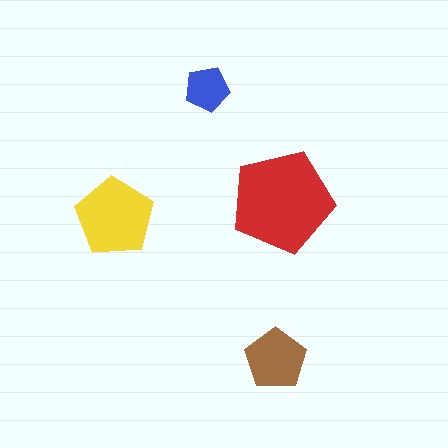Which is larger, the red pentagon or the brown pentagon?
The red one.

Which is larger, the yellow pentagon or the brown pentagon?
The yellow one.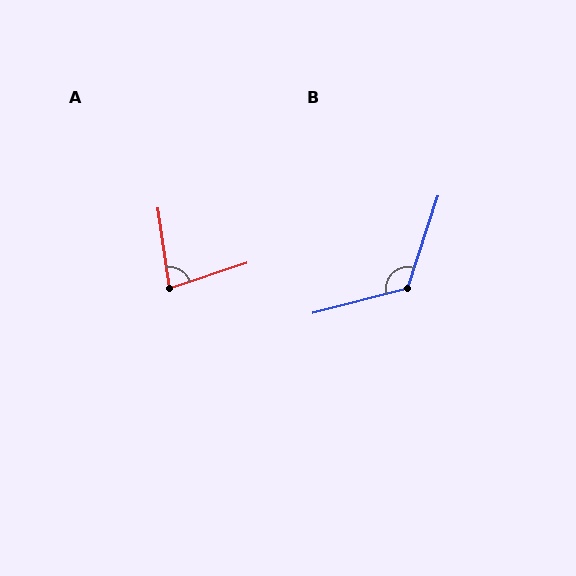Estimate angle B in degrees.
Approximately 123 degrees.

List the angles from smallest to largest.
A (80°), B (123°).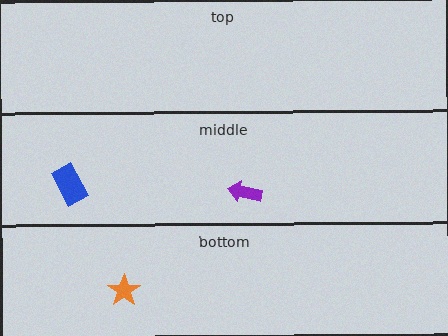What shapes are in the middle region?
The blue rectangle, the purple arrow.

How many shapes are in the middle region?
2.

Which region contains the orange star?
The bottom region.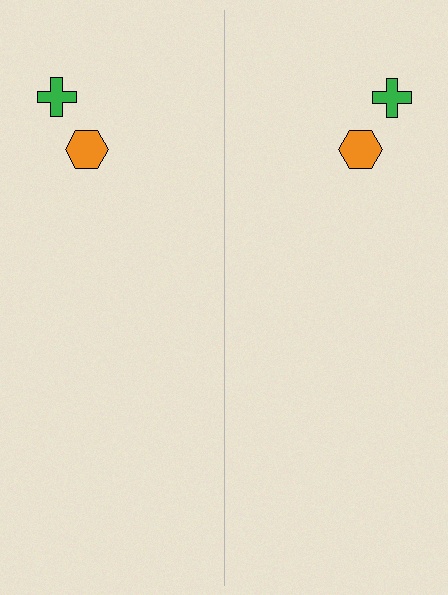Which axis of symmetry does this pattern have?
The pattern has a vertical axis of symmetry running through the center of the image.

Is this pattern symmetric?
Yes, this pattern has bilateral (reflection) symmetry.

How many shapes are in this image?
There are 4 shapes in this image.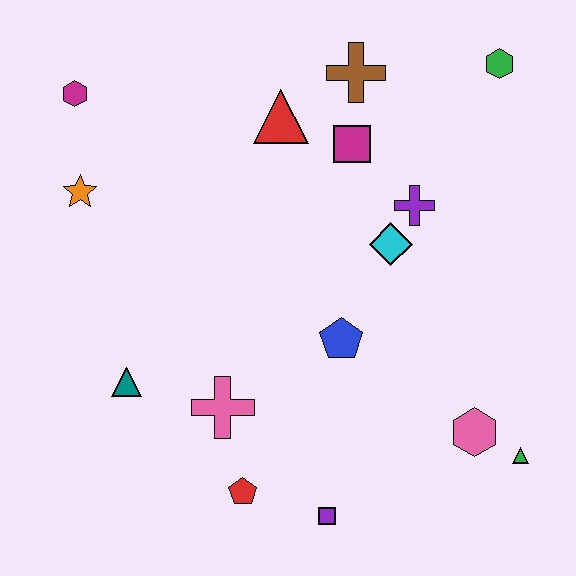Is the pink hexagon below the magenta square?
Yes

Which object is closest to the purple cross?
The cyan diamond is closest to the purple cross.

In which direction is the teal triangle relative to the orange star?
The teal triangle is below the orange star.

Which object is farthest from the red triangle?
The green triangle is farthest from the red triangle.